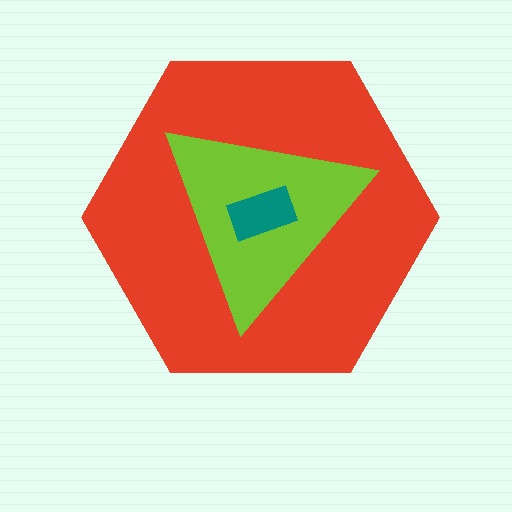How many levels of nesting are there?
3.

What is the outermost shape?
The red hexagon.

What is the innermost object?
The teal rectangle.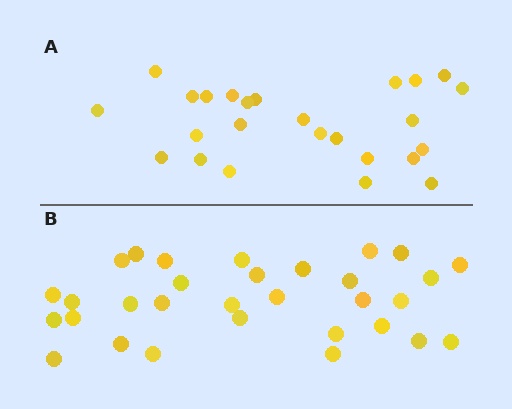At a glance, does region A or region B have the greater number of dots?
Region B (the bottom region) has more dots.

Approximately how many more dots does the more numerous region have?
Region B has about 6 more dots than region A.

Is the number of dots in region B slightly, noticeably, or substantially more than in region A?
Region B has only slightly more — the two regions are fairly close. The ratio is roughly 1.2 to 1.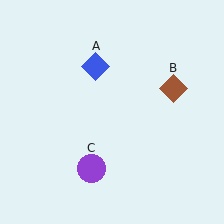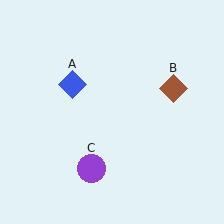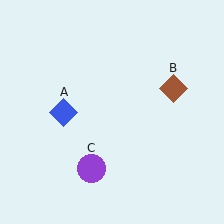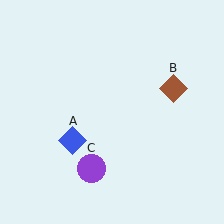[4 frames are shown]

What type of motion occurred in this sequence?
The blue diamond (object A) rotated counterclockwise around the center of the scene.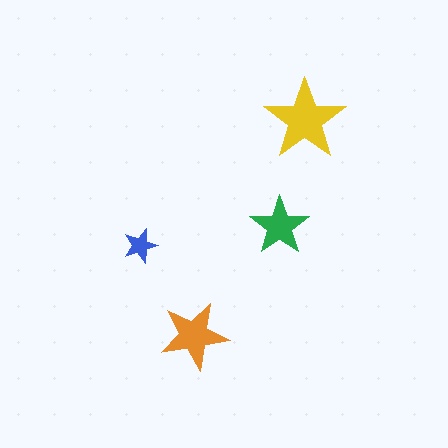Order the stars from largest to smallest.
the yellow one, the orange one, the green one, the blue one.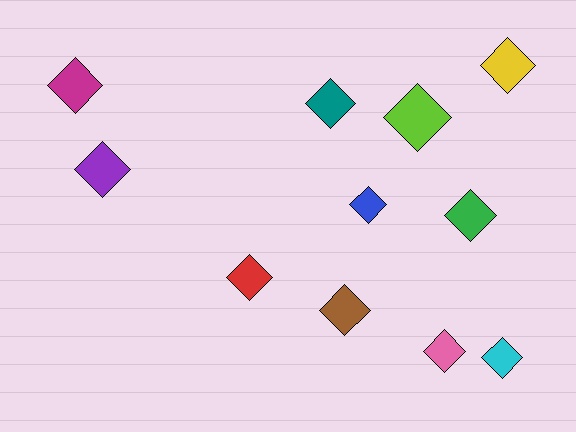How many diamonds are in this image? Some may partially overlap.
There are 11 diamonds.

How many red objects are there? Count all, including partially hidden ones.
There is 1 red object.